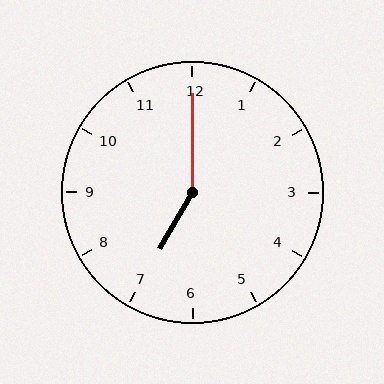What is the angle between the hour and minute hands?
Approximately 150 degrees.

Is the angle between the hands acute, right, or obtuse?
It is obtuse.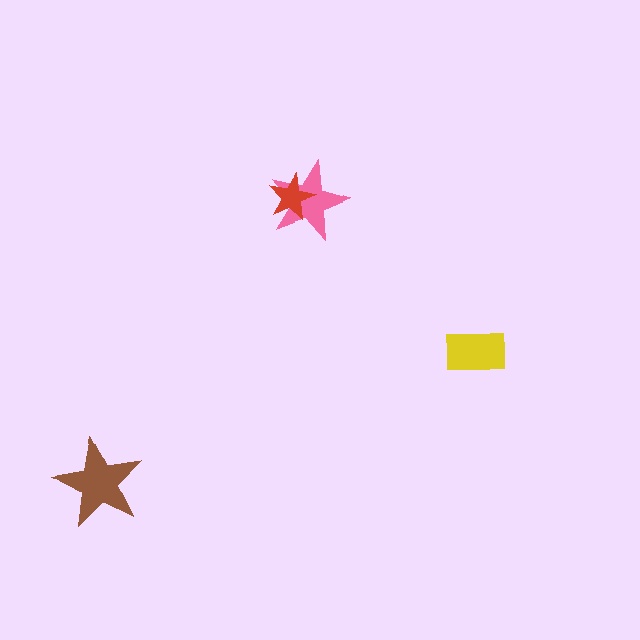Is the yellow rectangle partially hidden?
No, no other shape covers it.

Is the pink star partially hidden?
Yes, it is partially covered by another shape.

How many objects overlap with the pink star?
1 object overlaps with the pink star.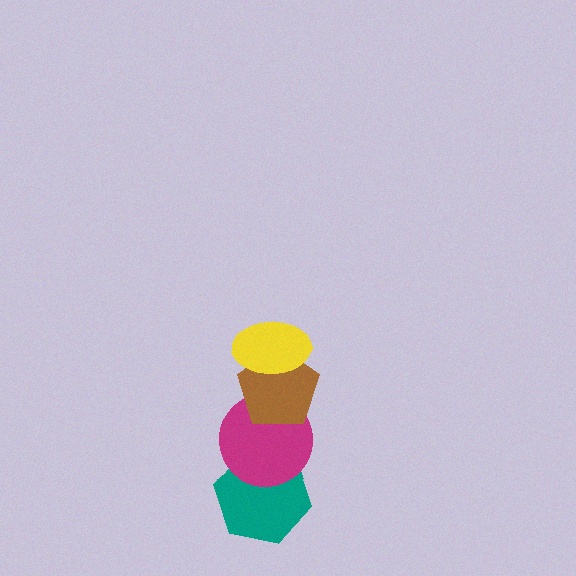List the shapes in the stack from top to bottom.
From top to bottom: the yellow ellipse, the brown pentagon, the magenta circle, the teal hexagon.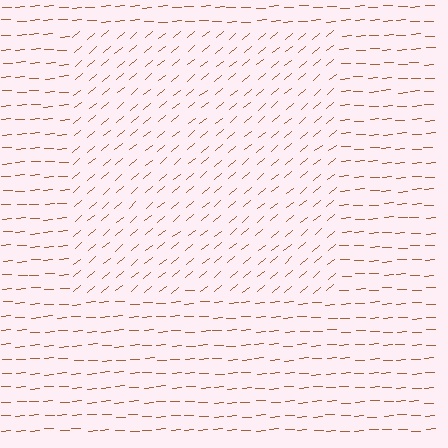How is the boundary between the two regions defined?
The boundary is defined purely by a change in line orientation (approximately 37 degrees difference). All lines are the same color and thickness.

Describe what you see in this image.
The image is filled with small brown line segments. A rectangle region in the image has lines oriented differently from the surrounding lines, creating a visible texture boundary.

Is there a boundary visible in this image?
Yes, there is a texture boundary formed by a change in line orientation.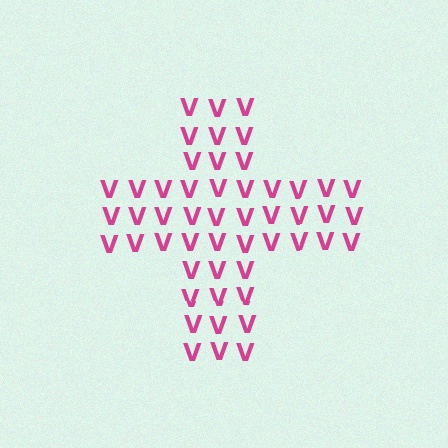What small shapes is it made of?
It is made of small letter V's.